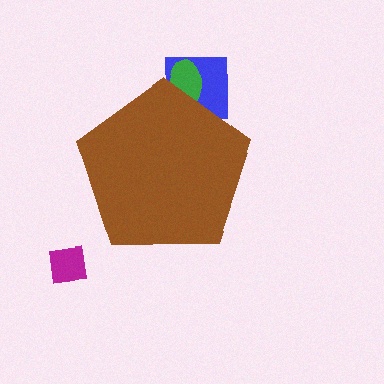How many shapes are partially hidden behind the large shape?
2 shapes are partially hidden.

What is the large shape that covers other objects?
A brown pentagon.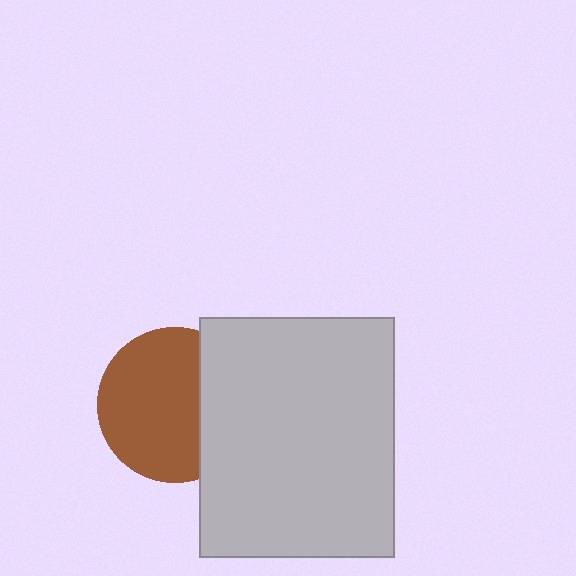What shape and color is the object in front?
The object in front is a light gray rectangle.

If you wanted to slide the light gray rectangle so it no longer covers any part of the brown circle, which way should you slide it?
Slide it right — that is the most direct way to separate the two shapes.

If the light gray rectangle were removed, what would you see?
You would see the complete brown circle.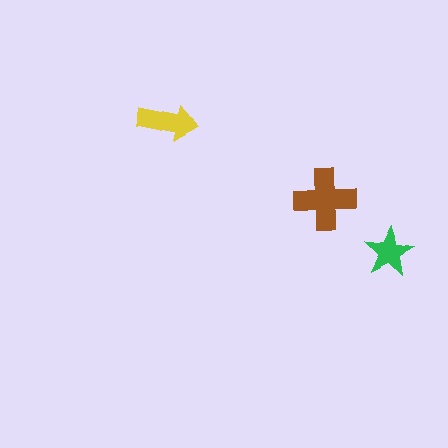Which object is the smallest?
The green star.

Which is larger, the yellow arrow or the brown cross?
The brown cross.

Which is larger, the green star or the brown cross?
The brown cross.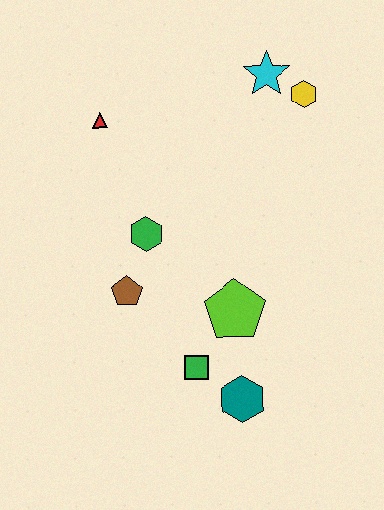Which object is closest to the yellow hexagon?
The cyan star is closest to the yellow hexagon.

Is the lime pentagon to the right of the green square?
Yes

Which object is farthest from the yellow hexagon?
The teal hexagon is farthest from the yellow hexagon.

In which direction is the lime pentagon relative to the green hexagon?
The lime pentagon is to the right of the green hexagon.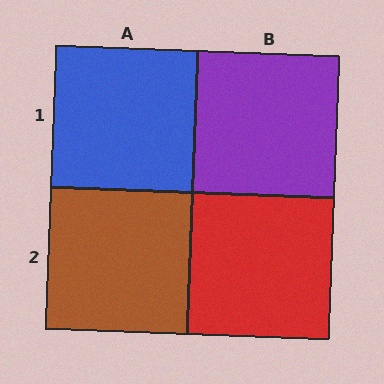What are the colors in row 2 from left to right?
Brown, red.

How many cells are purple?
1 cell is purple.